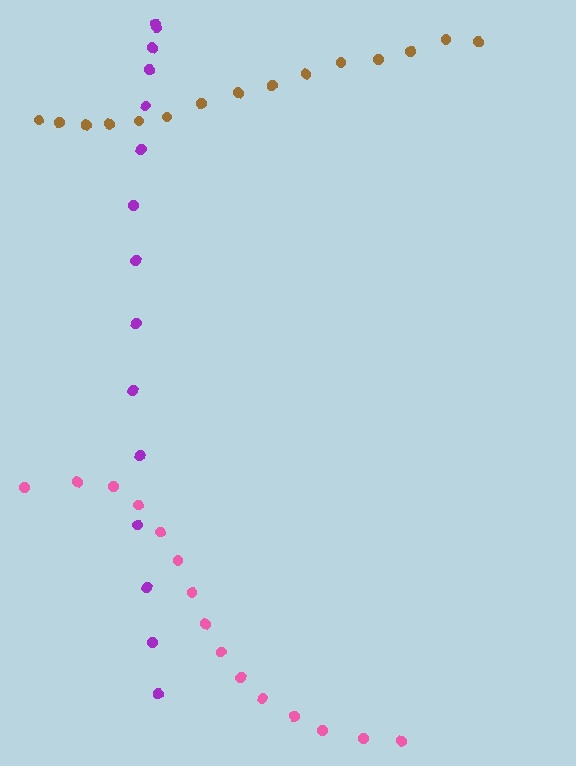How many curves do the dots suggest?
There are 3 distinct paths.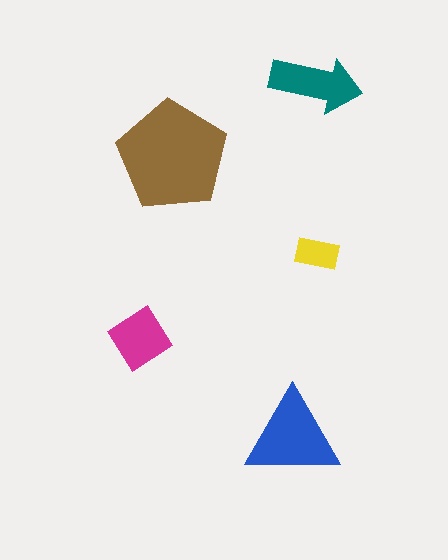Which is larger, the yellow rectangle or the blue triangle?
The blue triangle.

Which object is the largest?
The brown pentagon.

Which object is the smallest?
The yellow rectangle.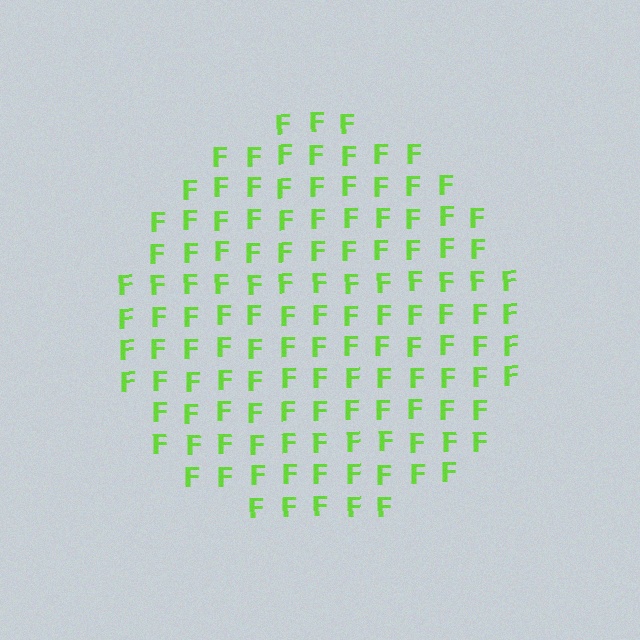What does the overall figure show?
The overall figure shows a circle.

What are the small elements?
The small elements are letter F's.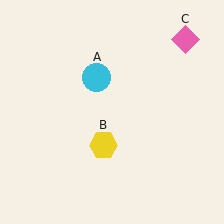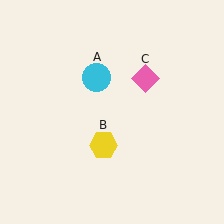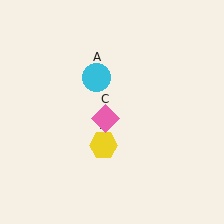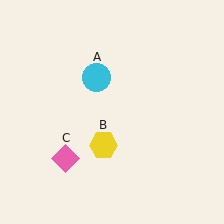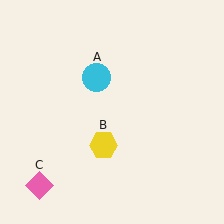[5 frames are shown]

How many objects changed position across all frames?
1 object changed position: pink diamond (object C).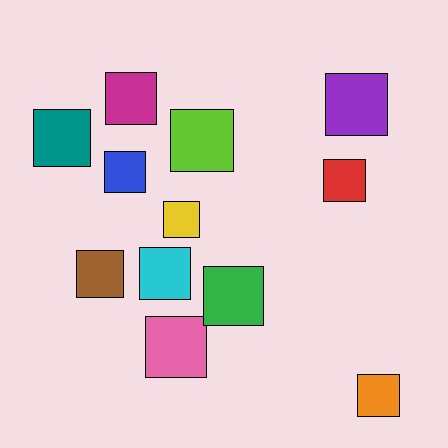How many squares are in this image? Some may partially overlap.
There are 12 squares.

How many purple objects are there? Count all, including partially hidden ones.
There is 1 purple object.